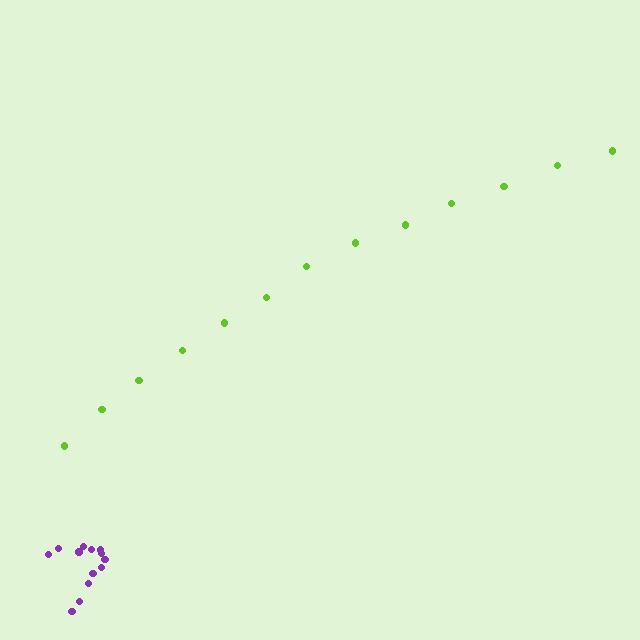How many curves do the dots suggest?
There are 2 distinct paths.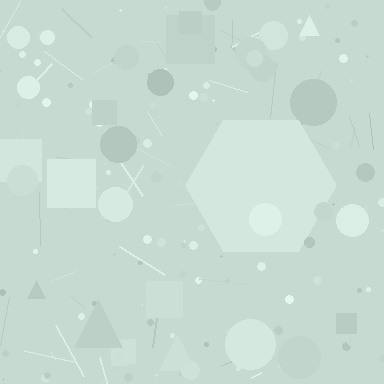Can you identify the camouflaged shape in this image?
The camouflaged shape is a hexagon.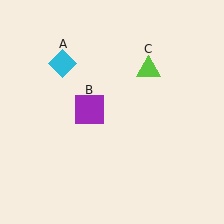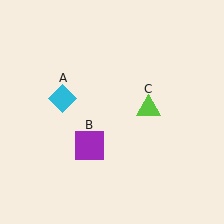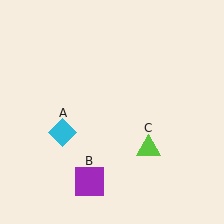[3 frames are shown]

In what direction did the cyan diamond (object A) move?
The cyan diamond (object A) moved down.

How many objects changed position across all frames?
3 objects changed position: cyan diamond (object A), purple square (object B), lime triangle (object C).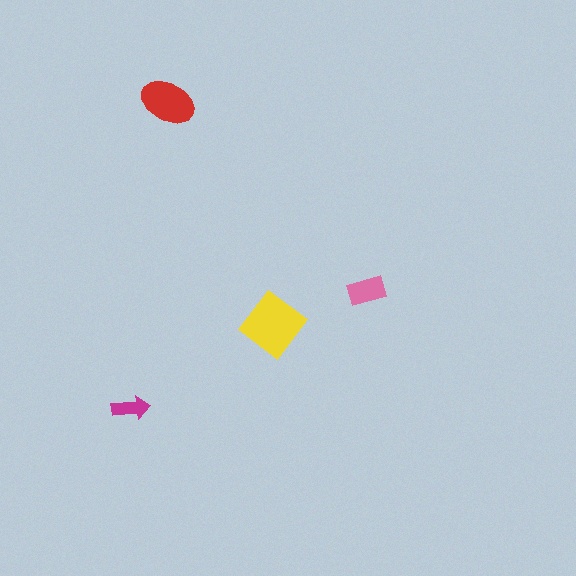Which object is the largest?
The yellow diamond.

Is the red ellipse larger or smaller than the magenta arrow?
Larger.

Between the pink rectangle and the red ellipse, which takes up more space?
The red ellipse.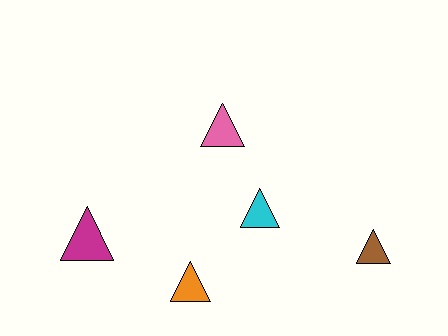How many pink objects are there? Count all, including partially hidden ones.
There is 1 pink object.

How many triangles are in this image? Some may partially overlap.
There are 5 triangles.